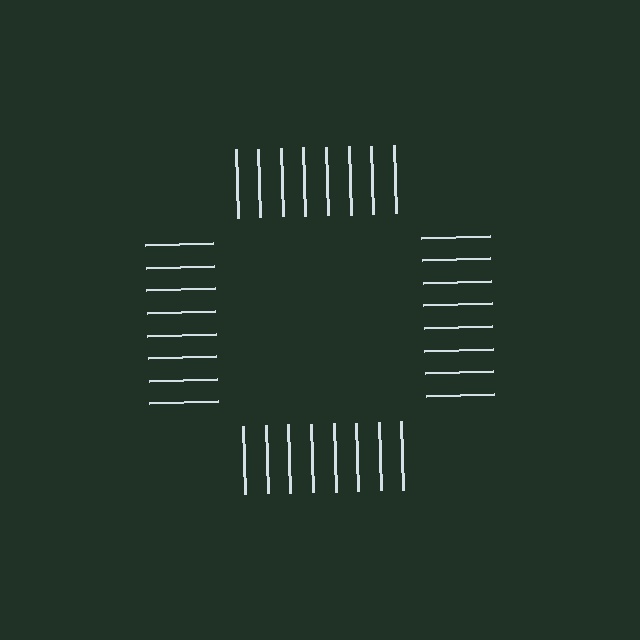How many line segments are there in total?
32 — 8 along each of the 4 edges.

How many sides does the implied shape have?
4 sides — the line-ends trace a square.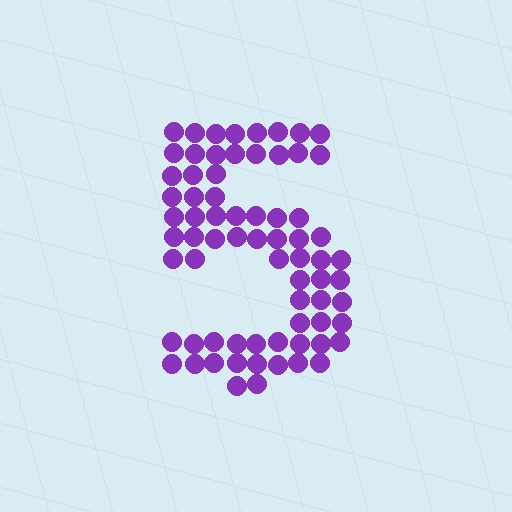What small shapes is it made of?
It is made of small circles.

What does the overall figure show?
The overall figure shows the digit 5.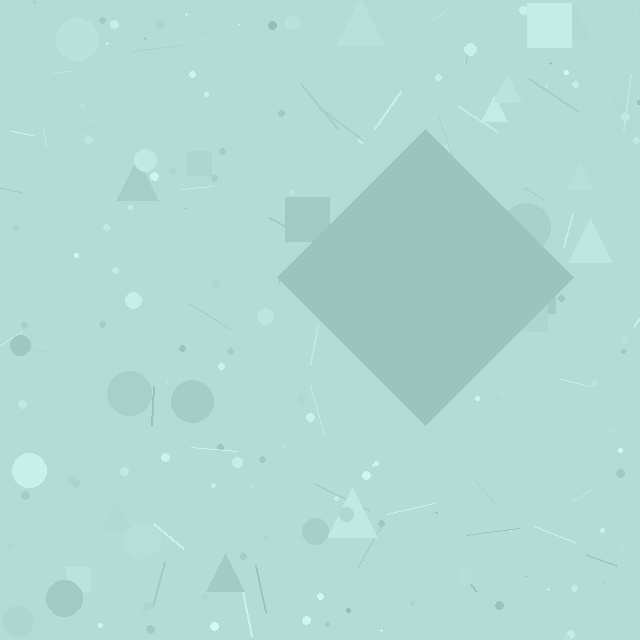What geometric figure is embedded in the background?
A diamond is embedded in the background.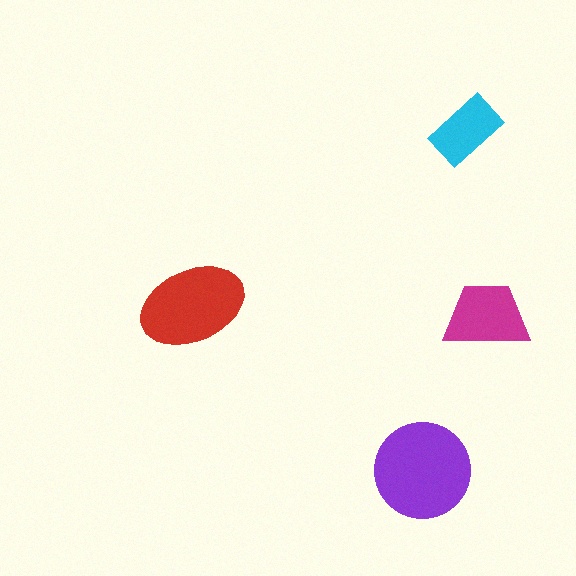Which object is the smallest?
The cyan rectangle.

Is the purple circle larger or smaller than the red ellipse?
Larger.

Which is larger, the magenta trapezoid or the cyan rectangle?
The magenta trapezoid.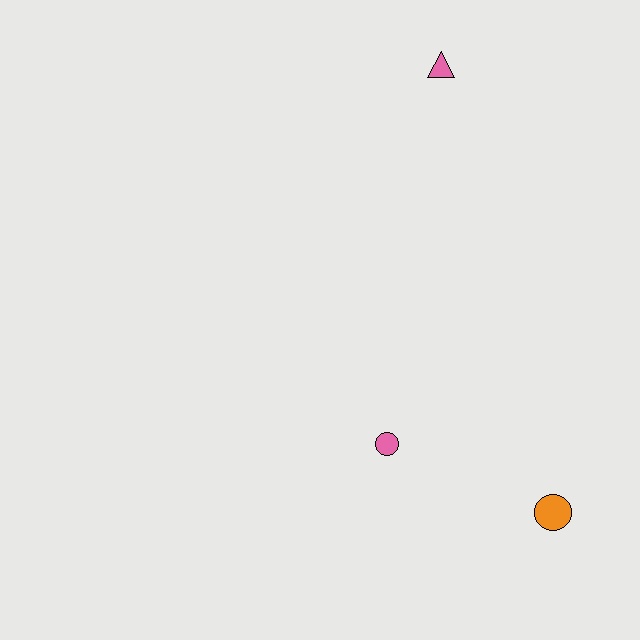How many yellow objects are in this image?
There are no yellow objects.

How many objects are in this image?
There are 3 objects.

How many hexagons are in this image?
There are no hexagons.